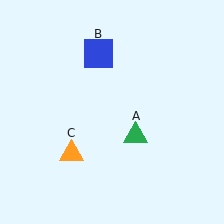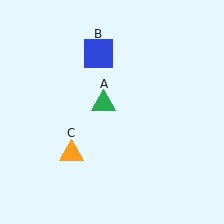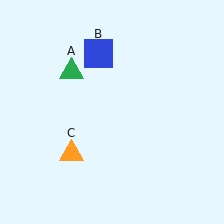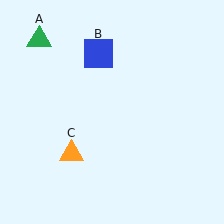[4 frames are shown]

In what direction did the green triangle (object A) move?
The green triangle (object A) moved up and to the left.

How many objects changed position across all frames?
1 object changed position: green triangle (object A).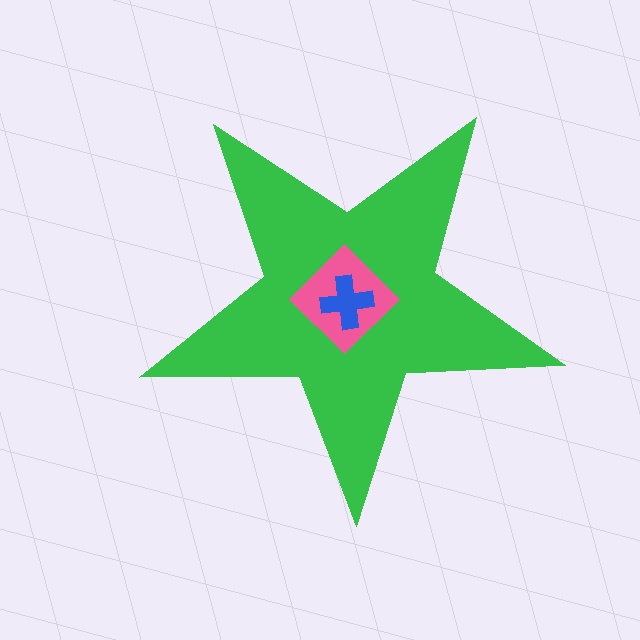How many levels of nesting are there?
3.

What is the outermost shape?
The green star.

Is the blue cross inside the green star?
Yes.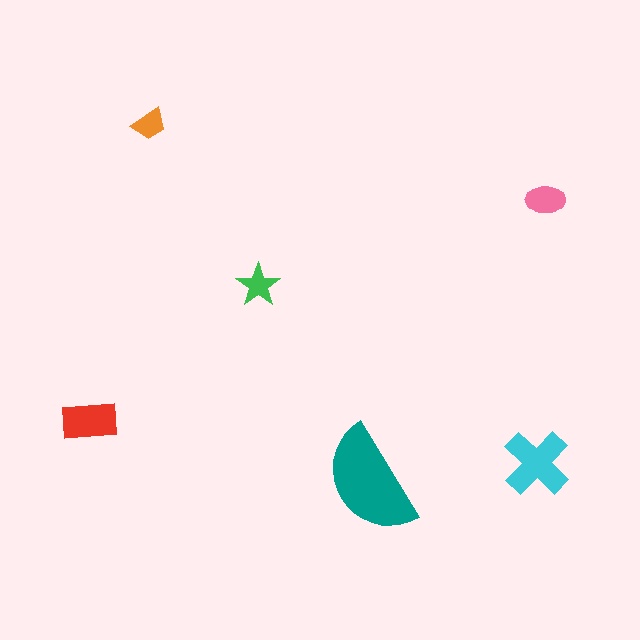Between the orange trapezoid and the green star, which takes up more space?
The green star.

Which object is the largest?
The teal semicircle.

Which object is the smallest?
The orange trapezoid.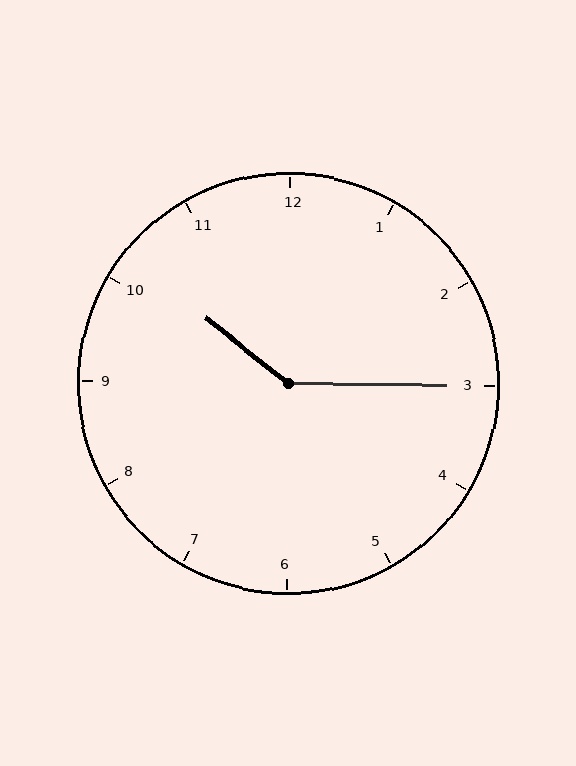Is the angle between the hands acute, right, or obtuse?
It is obtuse.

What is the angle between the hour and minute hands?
Approximately 142 degrees.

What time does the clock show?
10:15.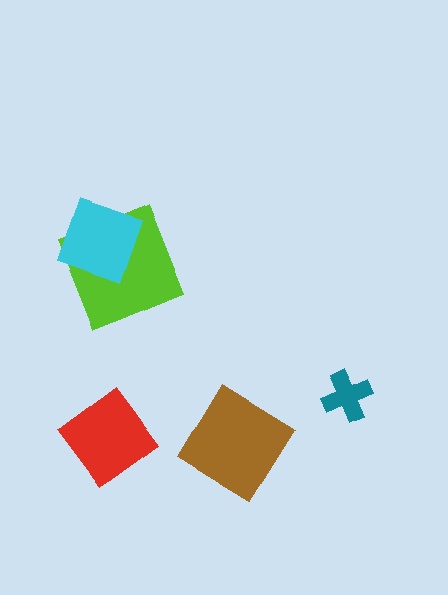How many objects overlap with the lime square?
1 object overlaps with the lime square.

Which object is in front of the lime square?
The cyan diamond is in front of the lime square.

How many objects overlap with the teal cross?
0 objects overlap with the teal cross.